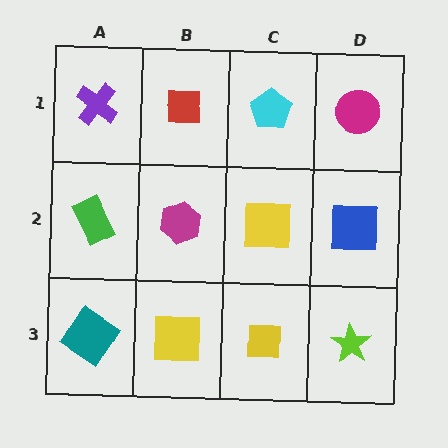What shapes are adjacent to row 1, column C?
A yellow square (row 2, column C), a red square (row 1, column B), a magenta circle (row 1, column D).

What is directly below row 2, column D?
A lime star.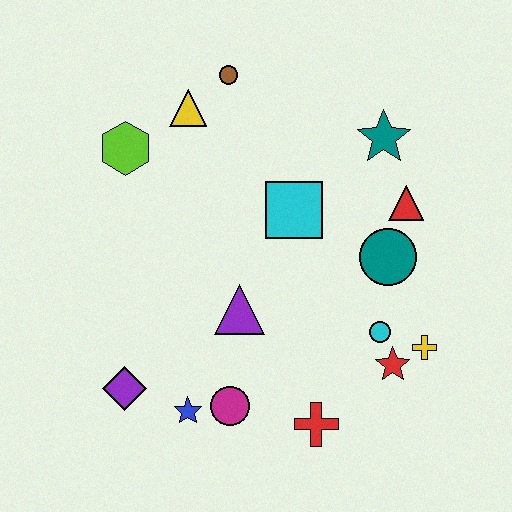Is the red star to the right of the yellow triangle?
Yes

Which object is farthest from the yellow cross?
The lime hexagon is farthest from the yellow cross.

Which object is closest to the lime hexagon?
The yellow triangle is closest to the lime hexagon.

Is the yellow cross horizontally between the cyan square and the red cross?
No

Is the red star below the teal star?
Yes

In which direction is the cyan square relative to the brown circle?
The cyan square is below the brown circle.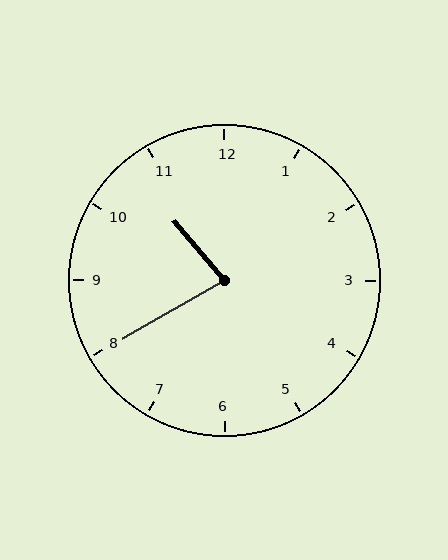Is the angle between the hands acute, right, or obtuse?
It is acute.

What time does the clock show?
10:40.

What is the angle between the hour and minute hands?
Approximately 80 degrees.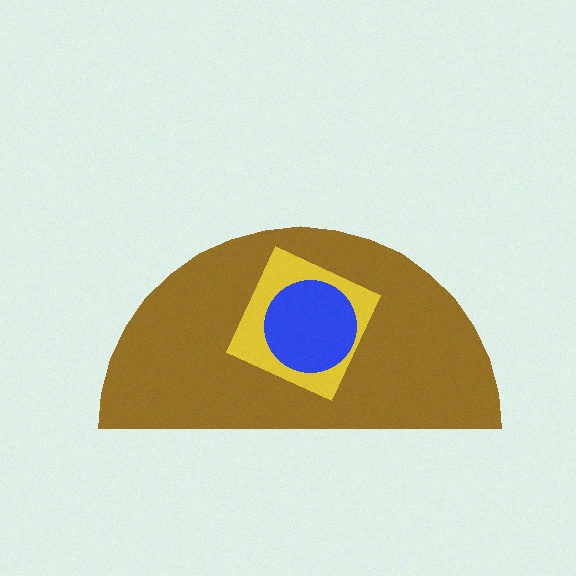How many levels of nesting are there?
3.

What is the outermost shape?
The brown semicircle.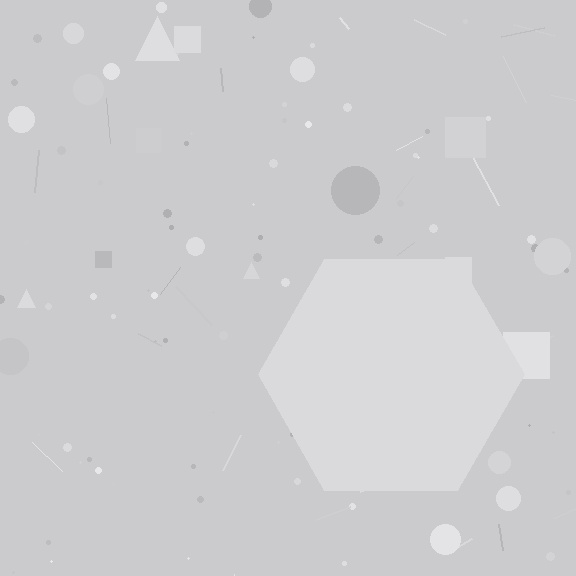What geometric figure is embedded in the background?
A hexagon is embedded in the background.